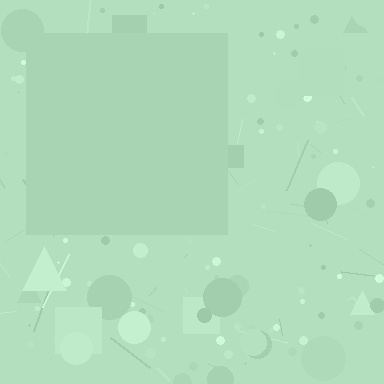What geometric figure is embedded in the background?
A square is embedded in the background.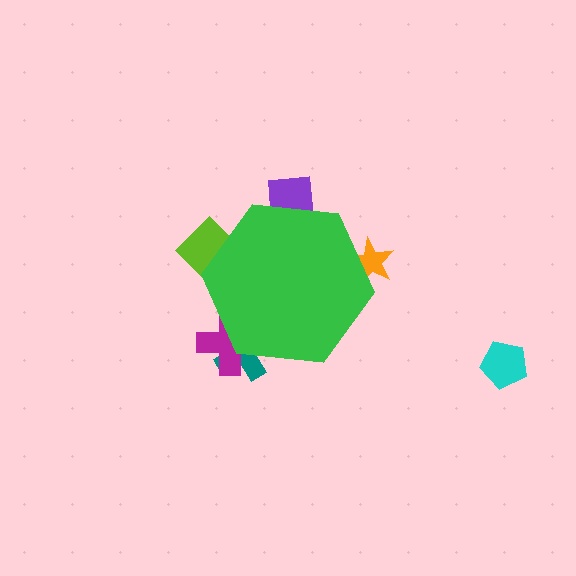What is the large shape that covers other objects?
A green hexagon.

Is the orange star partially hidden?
Yes, the orange star is partially hidden behind the green hexagon.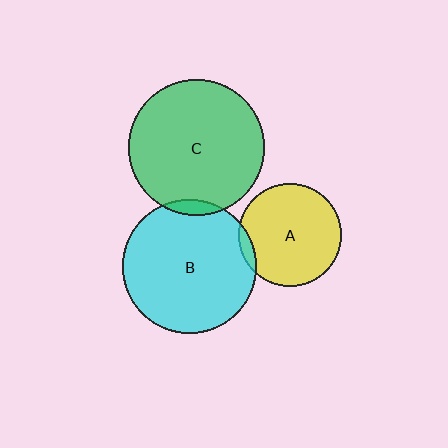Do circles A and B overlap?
Yes.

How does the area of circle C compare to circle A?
Approximately 1.7 times.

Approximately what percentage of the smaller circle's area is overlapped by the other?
Approximately 5%.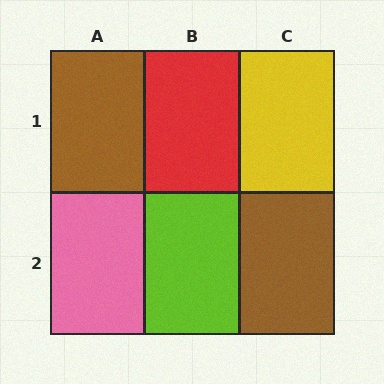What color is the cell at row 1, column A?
Brown.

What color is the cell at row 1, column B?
Red.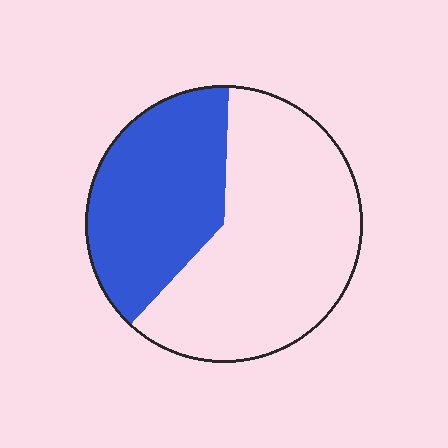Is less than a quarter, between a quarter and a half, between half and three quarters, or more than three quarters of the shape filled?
Between a quarter and a half.